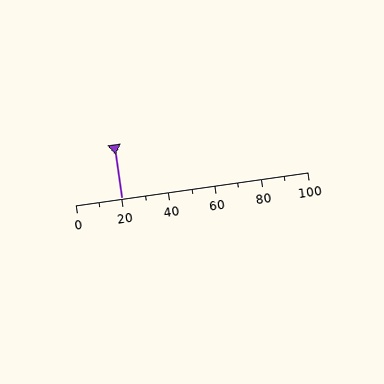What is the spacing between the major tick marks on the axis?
The major ticks are spaced 20 apart.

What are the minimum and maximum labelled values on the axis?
The axis runs from 0 to 100.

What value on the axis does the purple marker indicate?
The marker indicates approximately 20.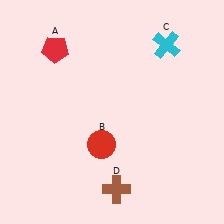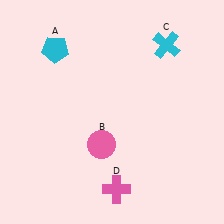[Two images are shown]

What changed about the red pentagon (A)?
In Image 1, A is red. In Image 2, it changed to cyan.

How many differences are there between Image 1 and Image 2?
There are 3 differences between the two images.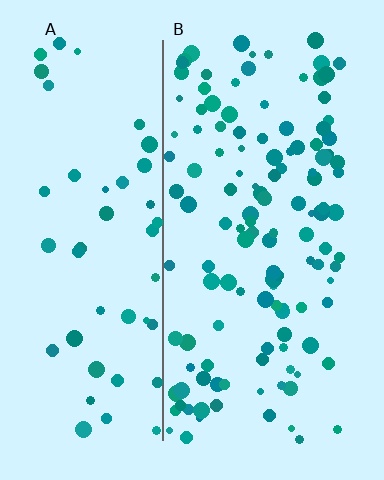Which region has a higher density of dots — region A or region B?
B (the right).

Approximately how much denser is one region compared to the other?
Approximately 2.5× — region B over region A.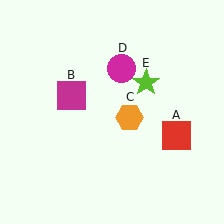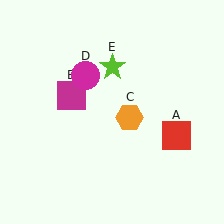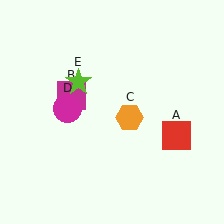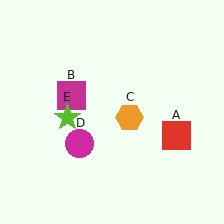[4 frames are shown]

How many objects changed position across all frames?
2 objects changed position: magenta circle (object D), lime star (object E).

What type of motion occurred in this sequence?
The magenta circle (object D), lime star (object E) rotated counterclockwise around the center of the scene.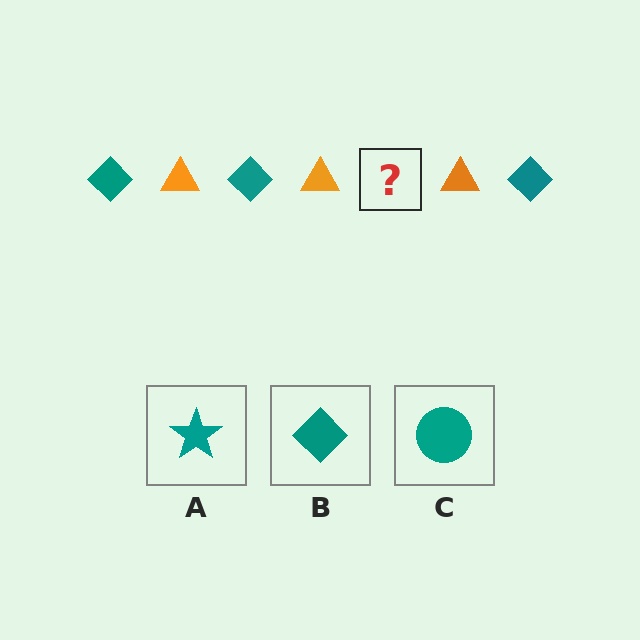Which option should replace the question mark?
Option B.